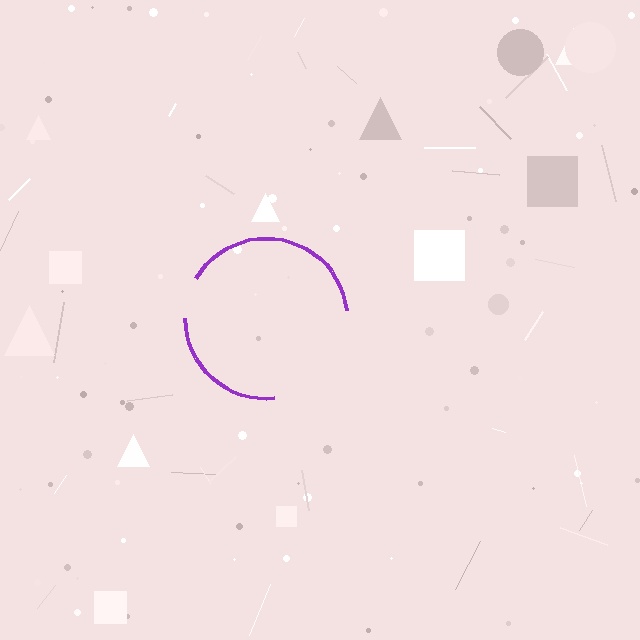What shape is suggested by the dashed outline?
The dashed outline suggests a circle.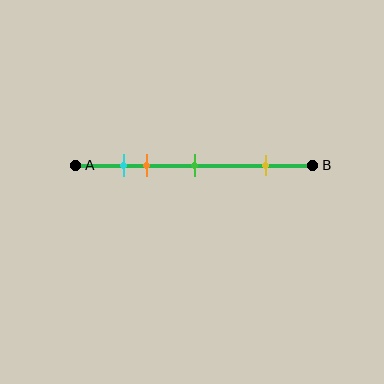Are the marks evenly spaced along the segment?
No, the marks are not evenly spaced.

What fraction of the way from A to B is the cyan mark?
The cyan mark is approximately 20% (0.2) of the way from A to B.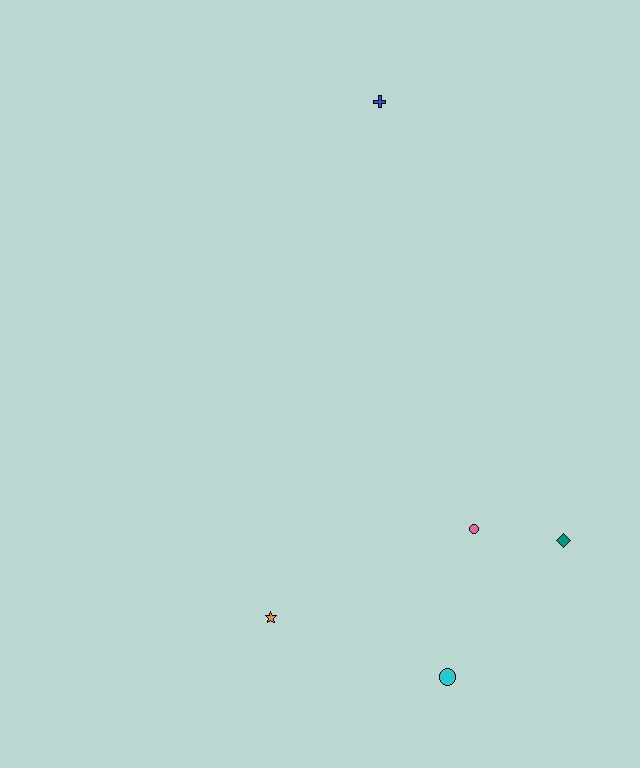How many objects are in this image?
There are 5 objects.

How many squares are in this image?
There are no squares.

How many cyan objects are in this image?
There is 1 cyan object.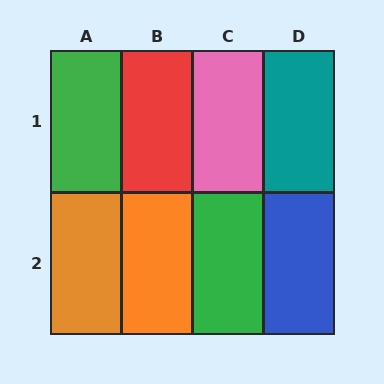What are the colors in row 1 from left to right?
Green, red, pink, teal.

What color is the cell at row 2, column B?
Orange.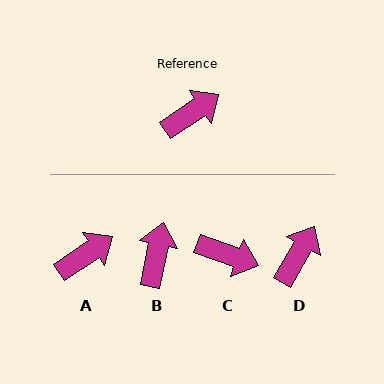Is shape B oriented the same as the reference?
No, it is off by about 44 degrees.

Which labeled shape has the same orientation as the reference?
A.